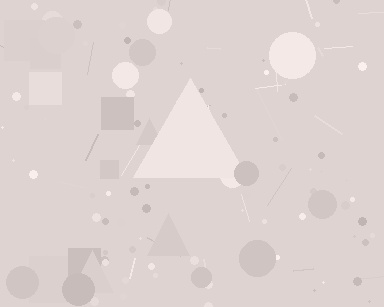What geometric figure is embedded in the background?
A triangle is embedded in the background.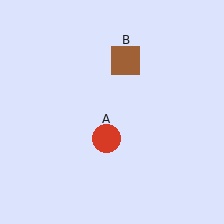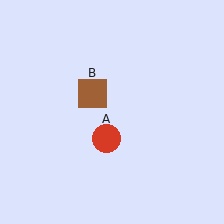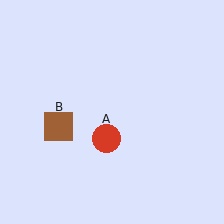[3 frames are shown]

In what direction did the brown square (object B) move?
The brown square (object B) moved down and to the left.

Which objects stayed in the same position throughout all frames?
Red circle (object A) remained stationary.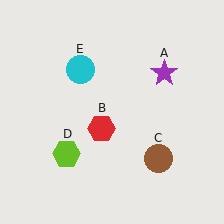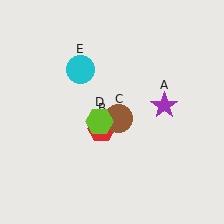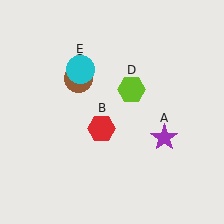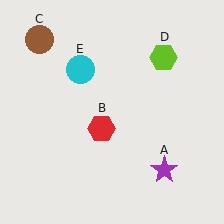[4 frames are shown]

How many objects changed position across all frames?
3 objects changed position: purple star (object A), brown circle (object C), lime hexagon (object D).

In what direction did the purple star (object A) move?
The purple star (object A) moved down.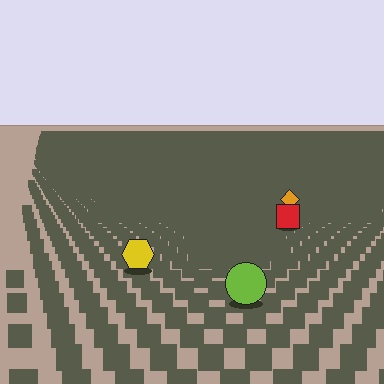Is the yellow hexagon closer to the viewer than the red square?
Yes. The yellow hexagon is closer — you can tell from the texture gradient: the ground texture is coarser near it.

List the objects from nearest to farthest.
From nearest to farthest: the lime circle, the yellow hexagon, the red square, the orange diamond.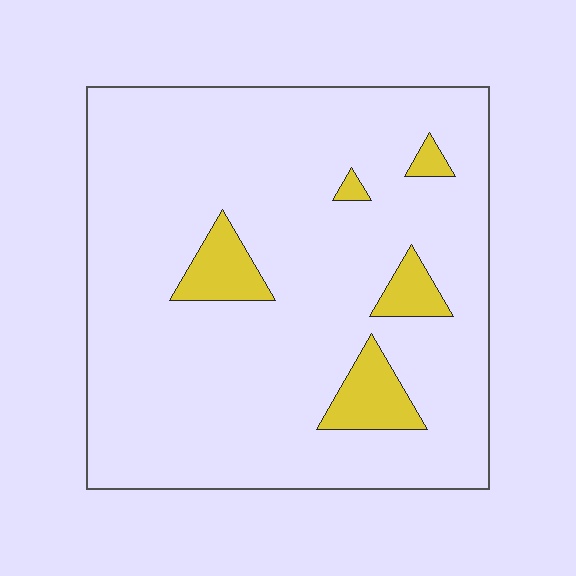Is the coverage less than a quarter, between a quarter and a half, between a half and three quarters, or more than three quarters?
Less than a quarter.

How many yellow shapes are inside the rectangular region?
5.